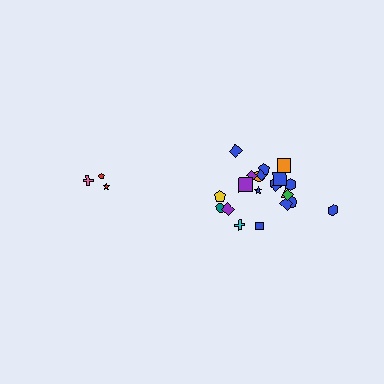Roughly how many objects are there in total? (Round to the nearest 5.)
Roughly 25 objects in total.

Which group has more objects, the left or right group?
The right group.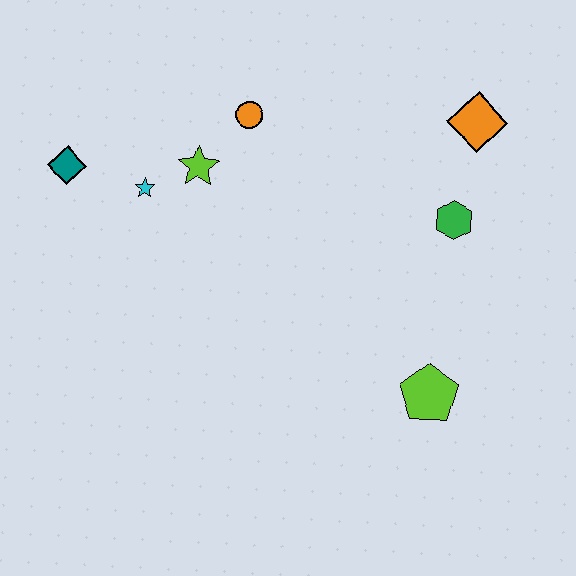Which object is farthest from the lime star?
The lime pentagon is farthest from the lime star.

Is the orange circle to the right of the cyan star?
Yes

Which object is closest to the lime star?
The cyan star is closest to the lime star.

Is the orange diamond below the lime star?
No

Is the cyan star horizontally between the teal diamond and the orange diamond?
Yes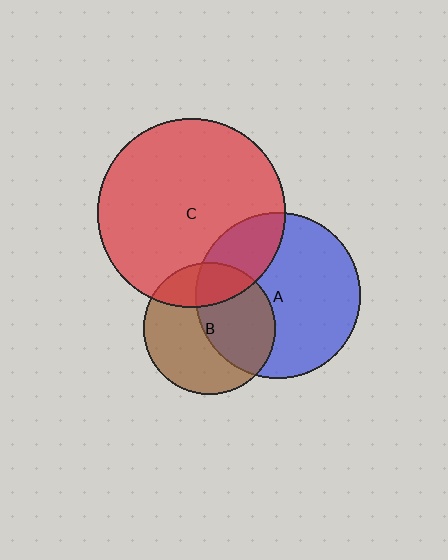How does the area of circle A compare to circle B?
Approximately 1.6 times.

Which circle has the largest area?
Circle C (red).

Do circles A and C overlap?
Yes.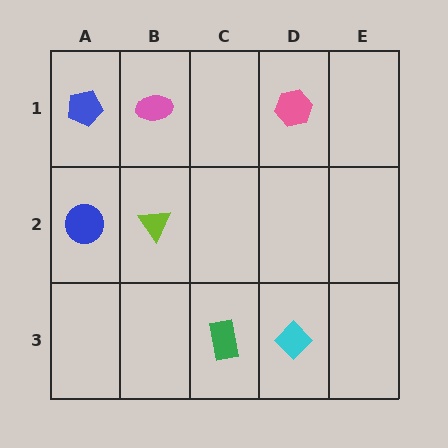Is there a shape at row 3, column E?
No, that cell is empty.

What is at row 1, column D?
A pink hexagon.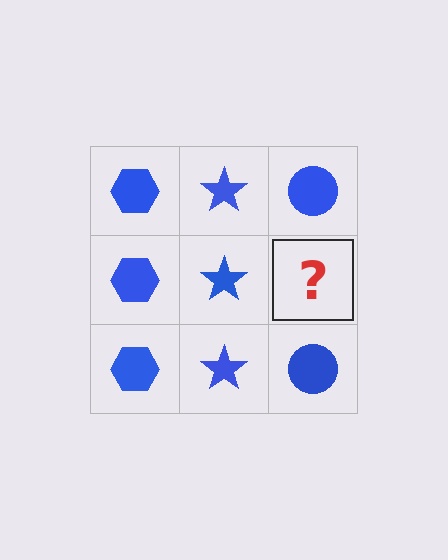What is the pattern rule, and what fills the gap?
The rule is that each column has a consistent shape. The gap should be filled with a blue circle.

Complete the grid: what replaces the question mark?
The question mark should be replaced with a blue circle.